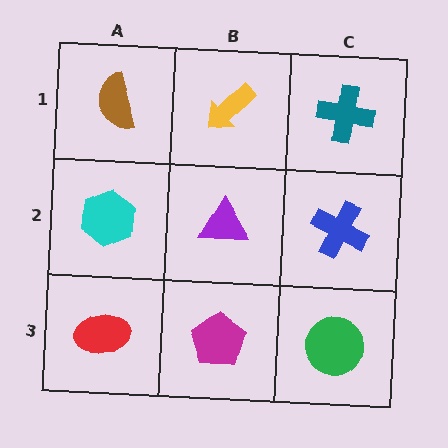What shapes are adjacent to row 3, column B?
A purple triangle (row 2, column B), a red ellipse (row 3, column A), a green circle (row 3, column C).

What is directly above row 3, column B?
A purple triangle.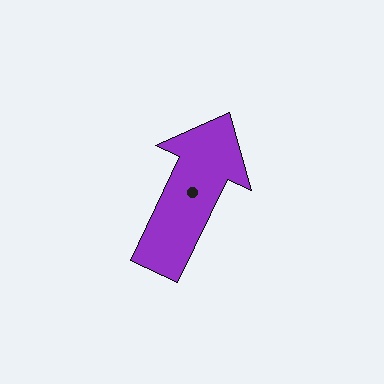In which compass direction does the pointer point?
Northeast.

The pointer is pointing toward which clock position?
Roughly 1 o'clock.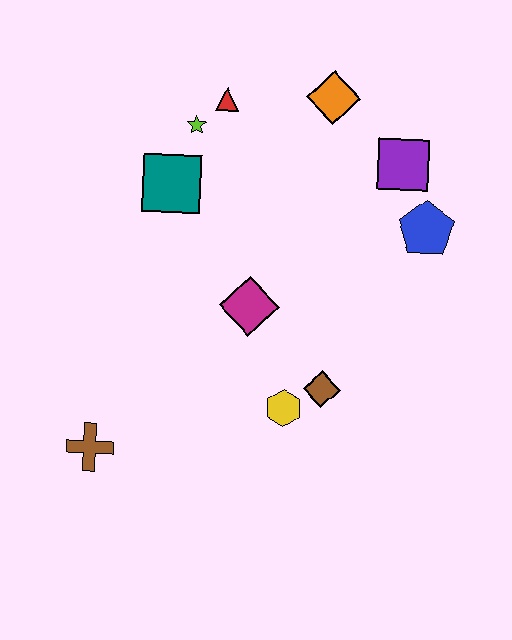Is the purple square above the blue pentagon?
Yes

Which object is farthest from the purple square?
The brown cross is farthest from the purple square.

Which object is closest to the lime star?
The red triangle is closest to the lime star.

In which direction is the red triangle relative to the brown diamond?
The red triangle is above the brown diamond.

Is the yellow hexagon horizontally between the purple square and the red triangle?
Yes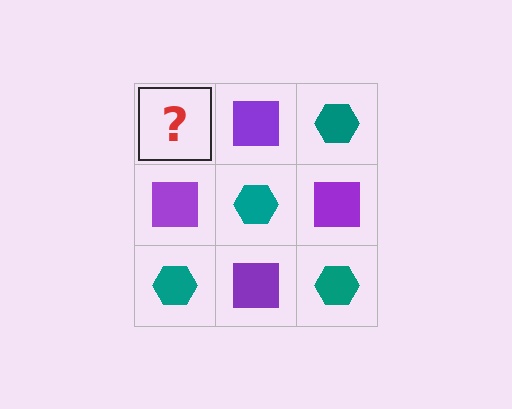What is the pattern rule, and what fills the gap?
The rule is that it alternates teal hexagon and purple square in a checkerboard pattern. The gap should be filled with a teal hexagon.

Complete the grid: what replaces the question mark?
The question mark should be replaced with a teal hexagon.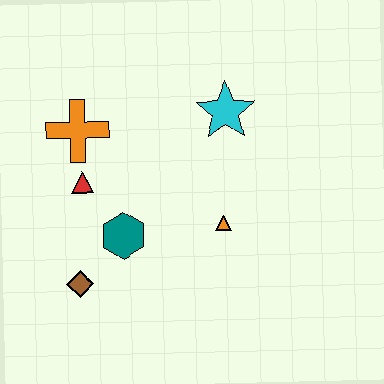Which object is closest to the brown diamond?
The teal hexagon is closest to the brown diamond.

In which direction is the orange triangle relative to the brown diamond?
The orange triangle is to the right of the brown diamond.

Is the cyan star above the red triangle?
Yes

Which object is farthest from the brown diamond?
The cyan star is farthest from the brown diamond.